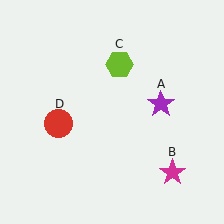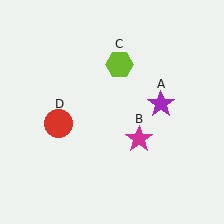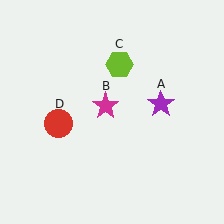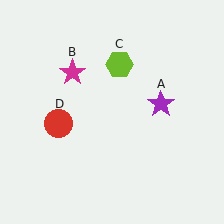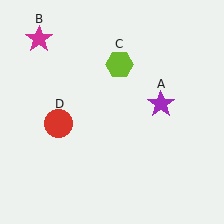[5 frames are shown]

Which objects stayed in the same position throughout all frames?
Purple star (object A) and lime hexagon (object C) and red circle (object D) remained stationary.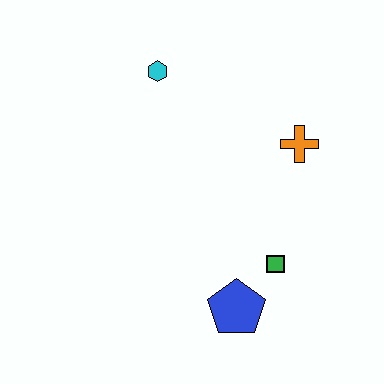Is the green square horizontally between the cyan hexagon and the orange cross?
Yes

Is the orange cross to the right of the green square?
Yes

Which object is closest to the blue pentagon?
The green square is closest to the blue pentagon.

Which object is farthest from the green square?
The cyan hexagon is farthest from the green square.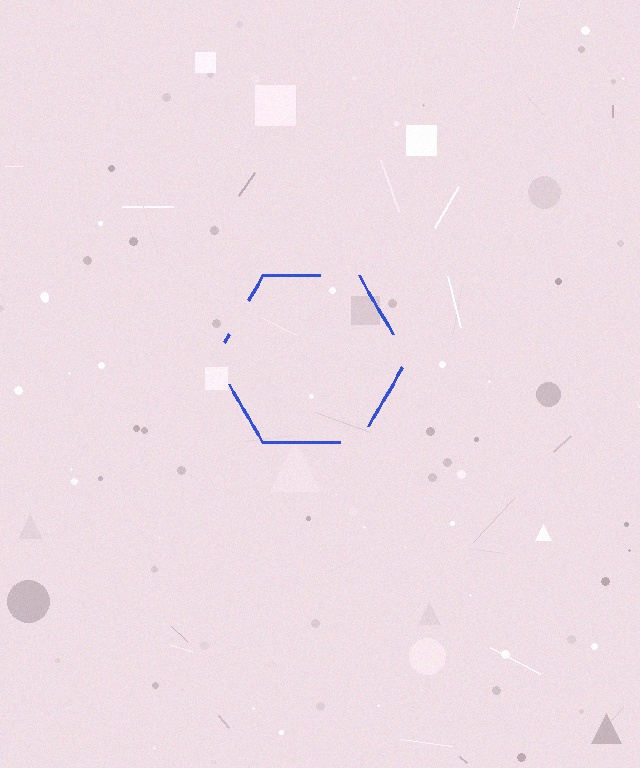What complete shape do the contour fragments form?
The contour fragments form a hexagon.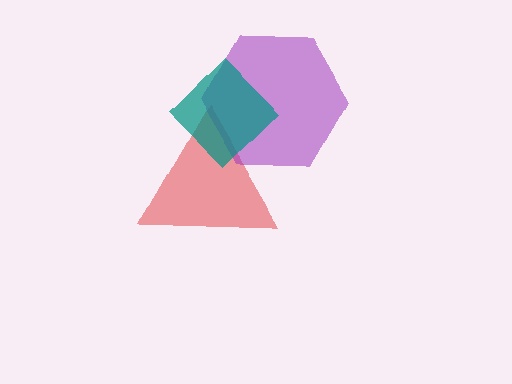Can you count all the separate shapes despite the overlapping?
Yes, there are 3 separate shapes.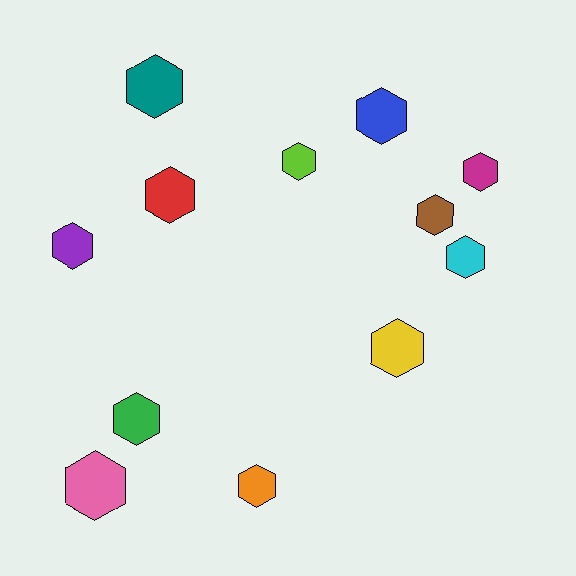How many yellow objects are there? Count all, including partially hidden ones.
There is 1 yellow object.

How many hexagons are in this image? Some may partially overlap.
There are 12 hexagons.